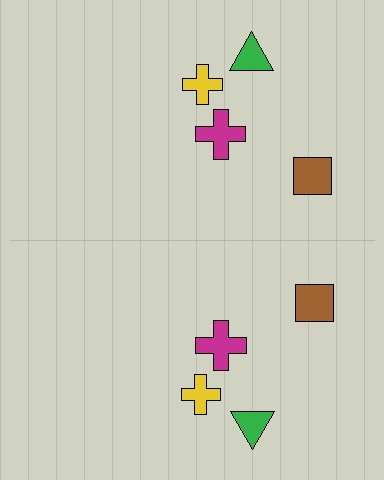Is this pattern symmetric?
Yes, this pattern has bilateral (reflection) symmetry.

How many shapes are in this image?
There are 8 shapes in this image.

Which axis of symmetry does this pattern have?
The pattern has a horizontal axis of symmetry running through the center of the image.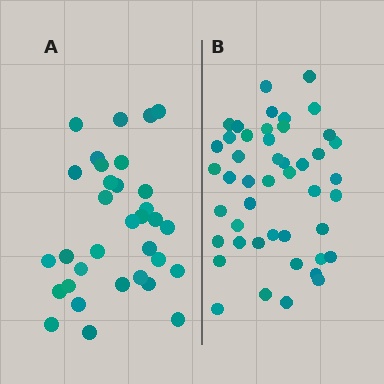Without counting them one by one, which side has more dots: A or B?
Region B (the right region) has more dots.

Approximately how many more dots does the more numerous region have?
Region B has approximately 15 more dots than region A.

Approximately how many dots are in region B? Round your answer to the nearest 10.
About 50 dots. (The exact count is 46, which rounds to 50.)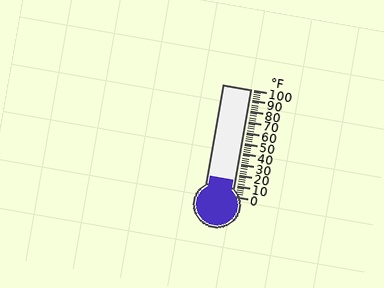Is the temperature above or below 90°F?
The temperature is below 90°F.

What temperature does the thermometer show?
The thermometer shows approximately 14°F.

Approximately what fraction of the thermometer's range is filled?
The thermometer is filled to approximately 15% of its range.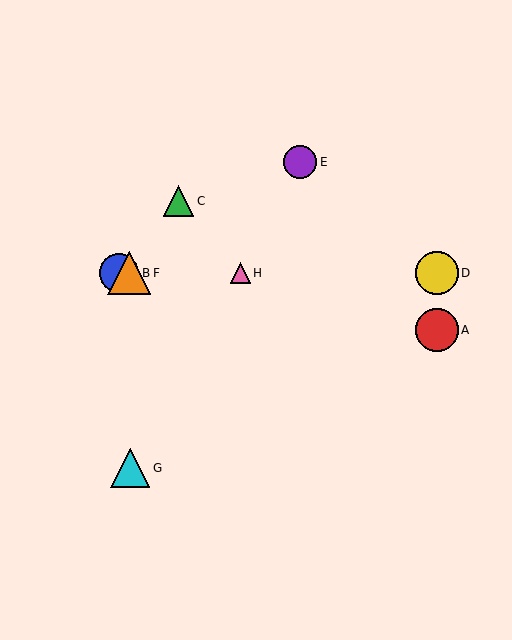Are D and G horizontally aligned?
No, D is at y≈273 and G is at y≈468.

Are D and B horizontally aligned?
Yes, both are at y≈273.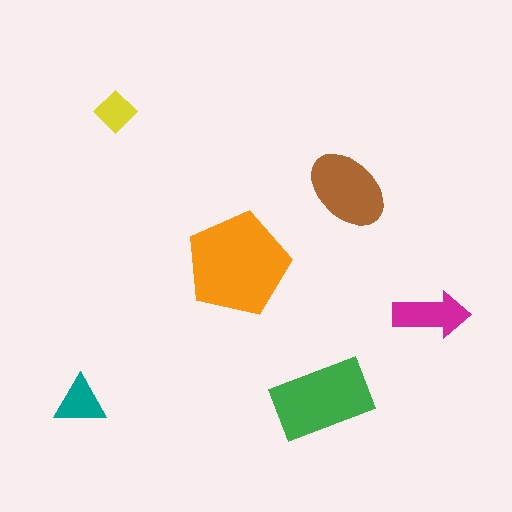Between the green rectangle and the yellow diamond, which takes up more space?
The green rectangle.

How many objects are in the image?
There are 6 objects in the image.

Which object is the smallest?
The yellow diamond.